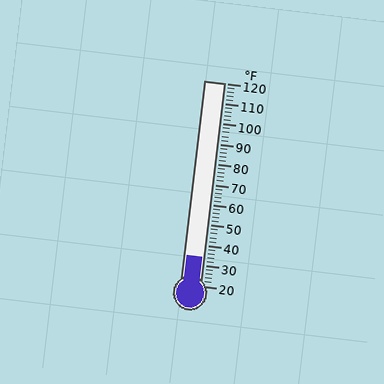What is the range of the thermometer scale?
The thermometer scale ranges from 20°F to 120°F.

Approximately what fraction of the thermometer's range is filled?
The thermometer is filled to approximately 15% of its range.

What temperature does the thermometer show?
The thermometer shows approximately 34°F.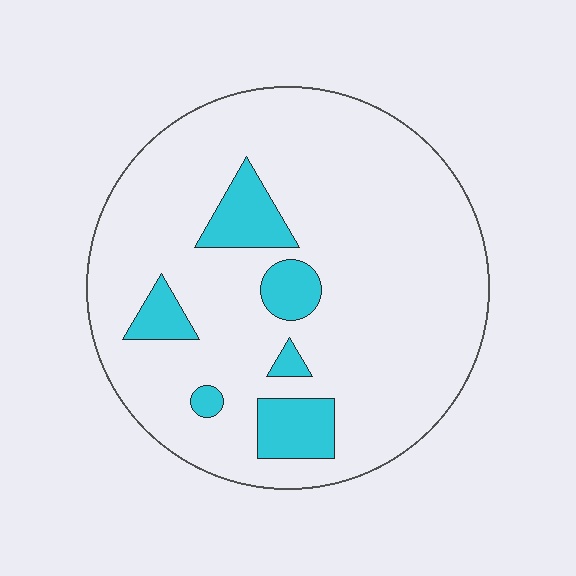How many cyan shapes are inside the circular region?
6.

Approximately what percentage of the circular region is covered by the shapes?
Approximately 15%.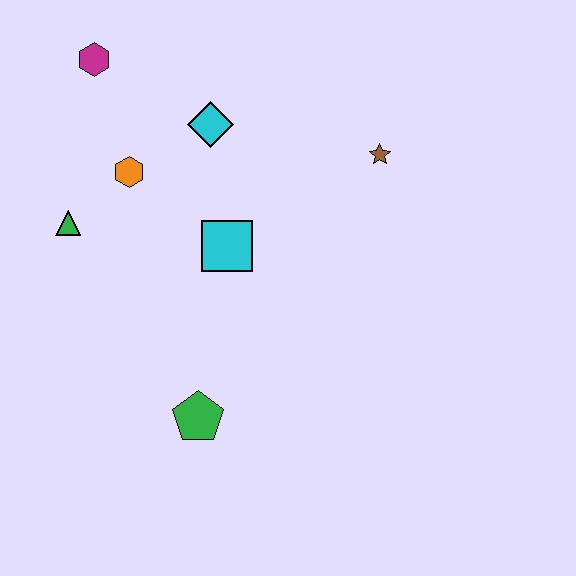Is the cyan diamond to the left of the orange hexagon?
No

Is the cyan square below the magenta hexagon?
Yes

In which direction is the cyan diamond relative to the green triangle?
The cyan diamond is to the right of the green triangle.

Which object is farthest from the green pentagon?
The magenta hexagon is farthest from the green pentagon.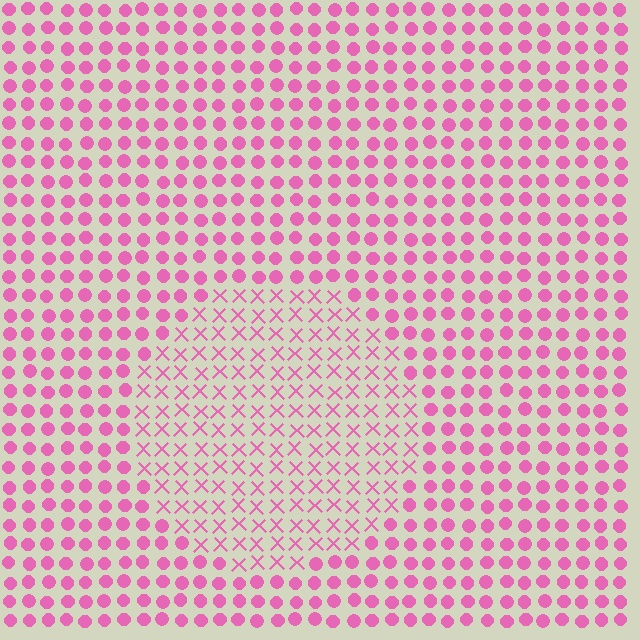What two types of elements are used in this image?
The image uses X marks inside the circle region and circles outside it.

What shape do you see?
I see a circle.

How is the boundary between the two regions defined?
The boundary is defined by a change in element shape: X marks inside vs. circles outside. All elements share the same color and spacing.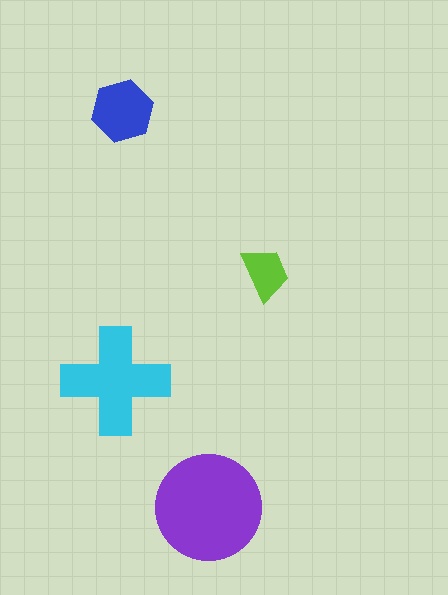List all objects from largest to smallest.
The purple circle, the cyan cross, the blue hexagon, the lime trapezoid.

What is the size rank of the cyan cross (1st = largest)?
2nd.